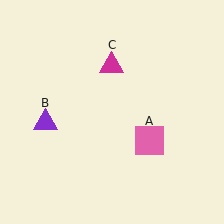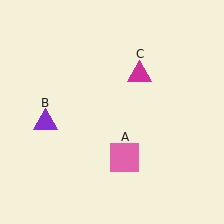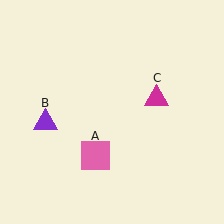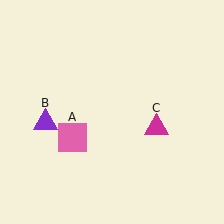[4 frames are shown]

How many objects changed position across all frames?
2 objects changed position: pink square (object A), magenta triangle (object C).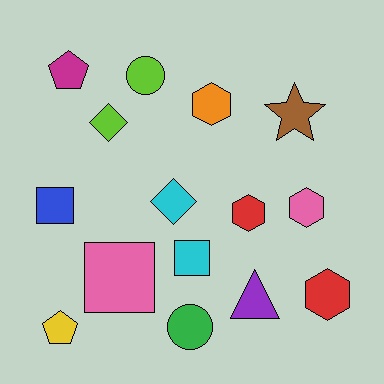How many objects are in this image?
There are 15 objects.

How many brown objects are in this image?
There is 1 brown object.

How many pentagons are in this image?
There are 2 pentagons.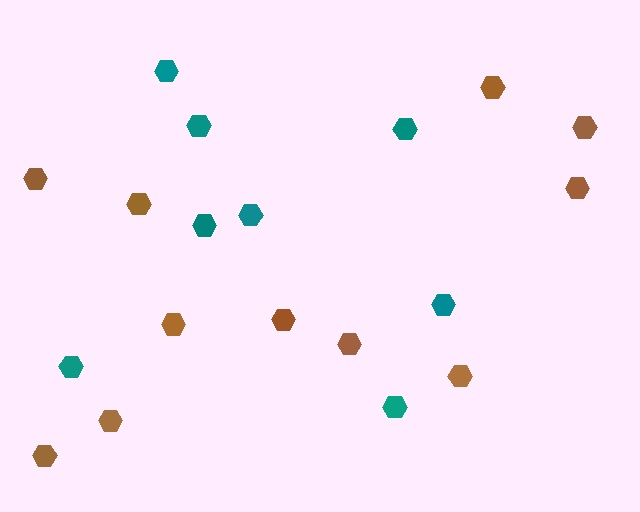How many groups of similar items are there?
There are 2 groups: one group of teal hexagons (8) and one group of brown hexagons (11).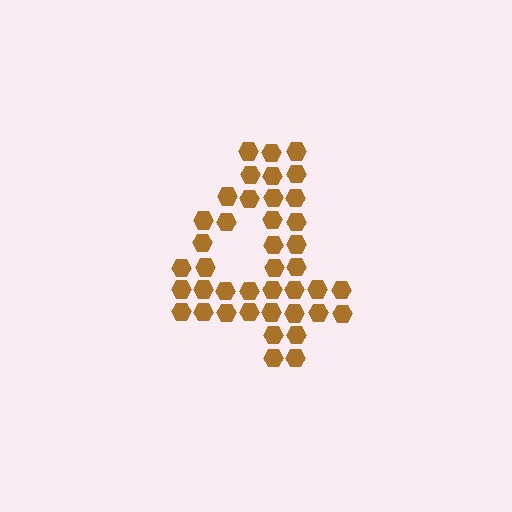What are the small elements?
The small elements are hexagons.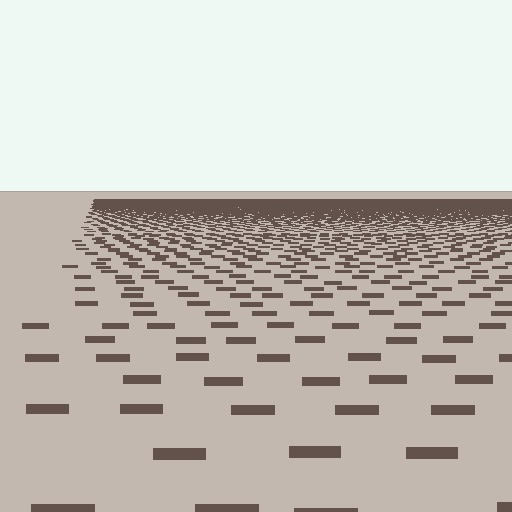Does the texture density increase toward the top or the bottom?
Density increases toward the top.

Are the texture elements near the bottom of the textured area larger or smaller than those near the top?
Larger. Near the bottom, elements are closer to the viewer and appear at a bigger on-screen size.